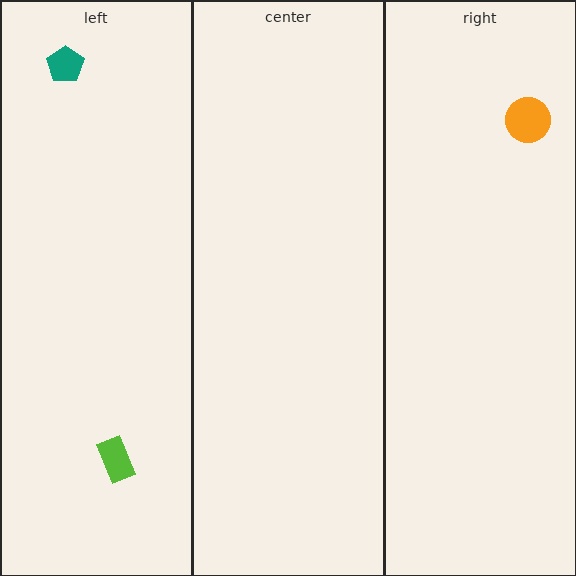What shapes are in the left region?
The lime rectangle, the teal pentagon.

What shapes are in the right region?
The orange circle.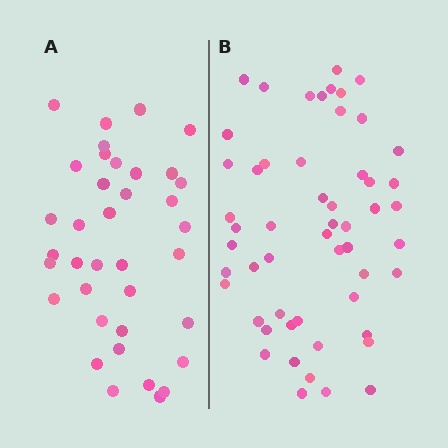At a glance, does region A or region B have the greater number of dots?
Region B (the right region) has more dots.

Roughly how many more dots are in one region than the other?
Region B has approximately 15 more dots than region A.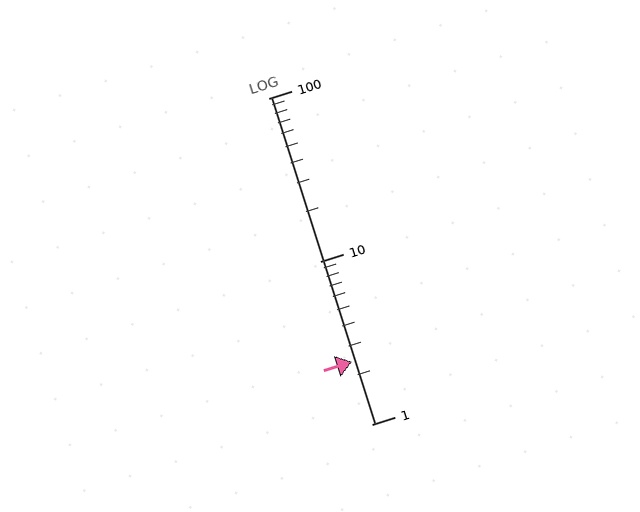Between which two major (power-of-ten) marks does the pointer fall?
The pointer is between 1 and 10.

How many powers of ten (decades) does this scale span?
The scale spans 2 decades, from 1 to 100.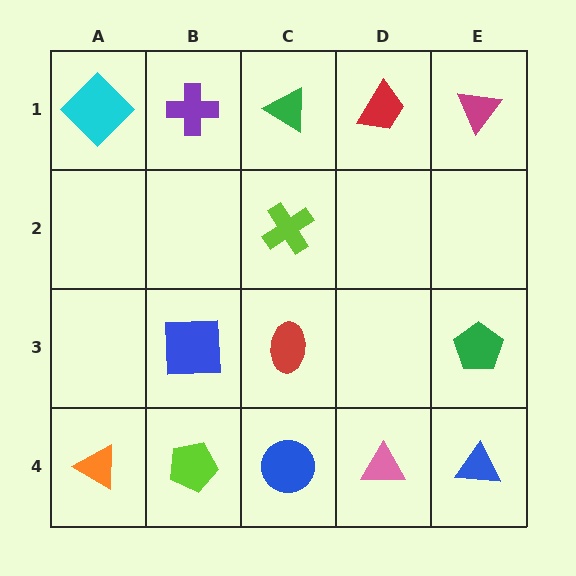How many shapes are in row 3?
3 shapes.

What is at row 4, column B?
A lime pentagon.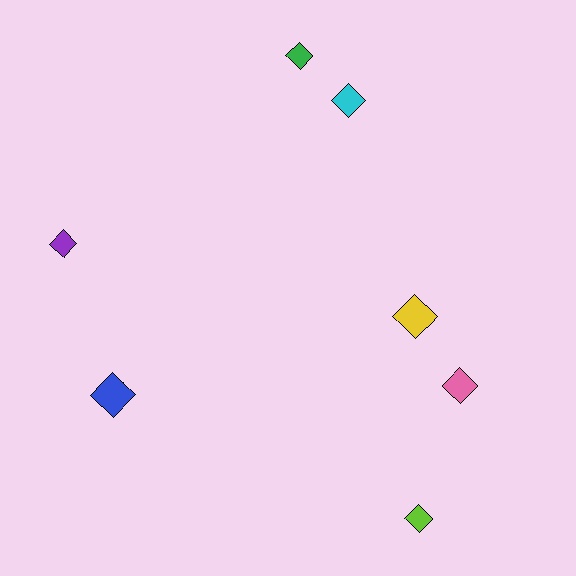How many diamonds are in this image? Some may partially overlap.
There are 7 diamonds.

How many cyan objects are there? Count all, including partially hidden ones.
There is 1 cyan object.